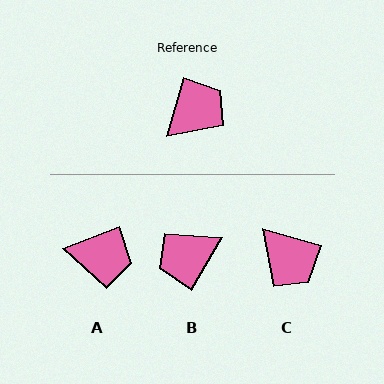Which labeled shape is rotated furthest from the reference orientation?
B, about 165 degrees away.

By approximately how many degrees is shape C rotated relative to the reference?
Approximately 90 degrees clockwise.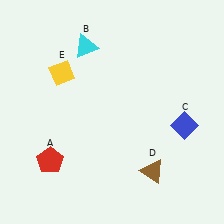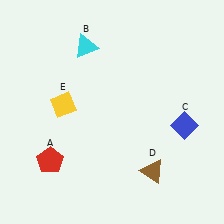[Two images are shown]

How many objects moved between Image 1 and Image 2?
1 object moved between the two images.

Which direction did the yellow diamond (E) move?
The yellow diamond (E) moved down.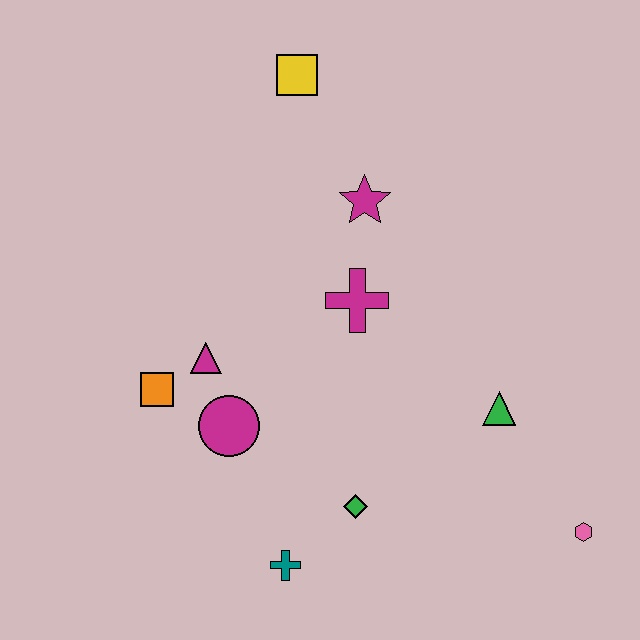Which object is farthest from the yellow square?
The pink hexagon is farthest from the yellow square.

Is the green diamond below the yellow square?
Yes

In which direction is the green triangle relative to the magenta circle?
The green triangle is to the right of the magenta circle.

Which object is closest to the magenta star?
The magenta cross is closest to the magenta star.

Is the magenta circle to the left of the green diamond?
Yes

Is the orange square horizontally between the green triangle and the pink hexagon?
No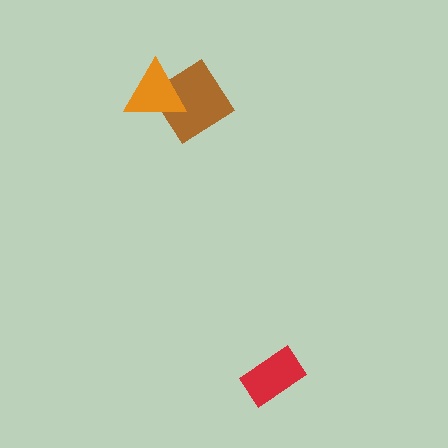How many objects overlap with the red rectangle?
0 objects overlap with the red rectangle.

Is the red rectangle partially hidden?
No, no other shape covers it.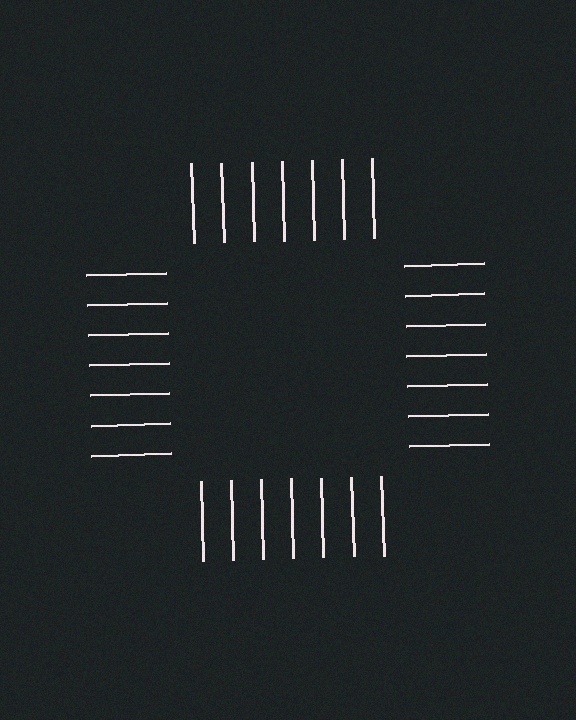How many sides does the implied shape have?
4 sides — the line-ends trace a square.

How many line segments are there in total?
28 — 7 along each of the 4 edges.